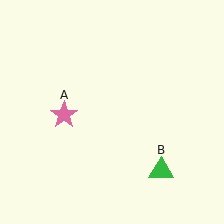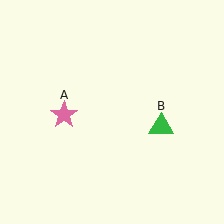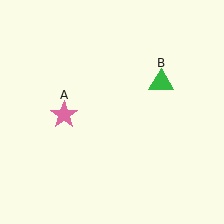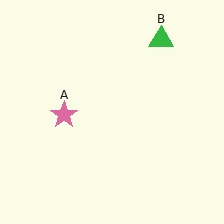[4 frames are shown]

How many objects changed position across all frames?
1 object changed position: green triangle (object B).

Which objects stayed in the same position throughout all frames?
Pink star (object A) remained stationary.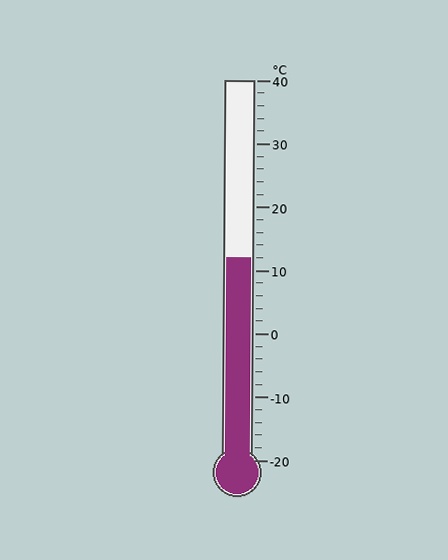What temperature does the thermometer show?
The thermometer shows approximately 12°C.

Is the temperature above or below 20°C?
The temperature is below 20°C.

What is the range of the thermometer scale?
The thermometer scale ranges from -20°C to 40°C.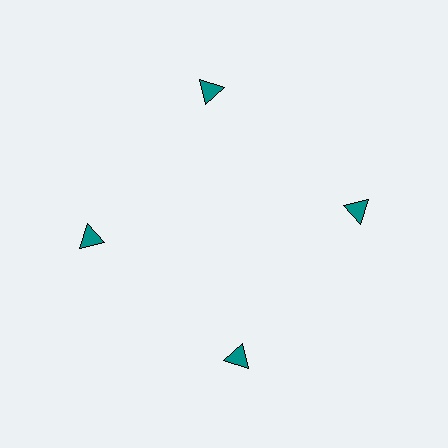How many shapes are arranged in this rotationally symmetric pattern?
There are 4 shapes, arranged in 4 groups of 1.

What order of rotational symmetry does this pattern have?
This pattern has 4-fold rotational symmetry.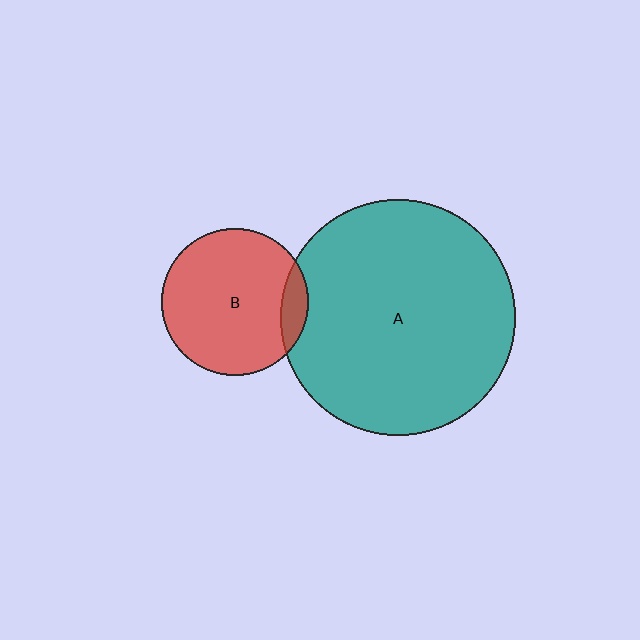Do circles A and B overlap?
Yes.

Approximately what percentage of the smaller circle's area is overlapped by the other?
Approximately 10%.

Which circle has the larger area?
Circle A (teal).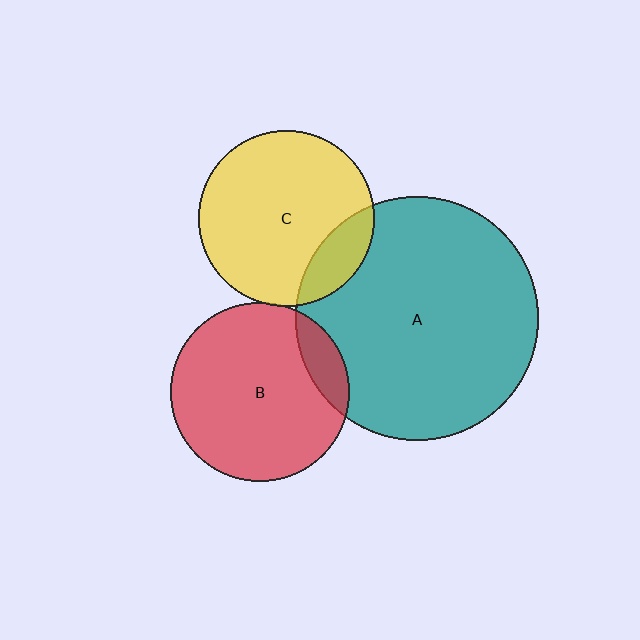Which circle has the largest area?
Circle A (teal).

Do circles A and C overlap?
Yes.